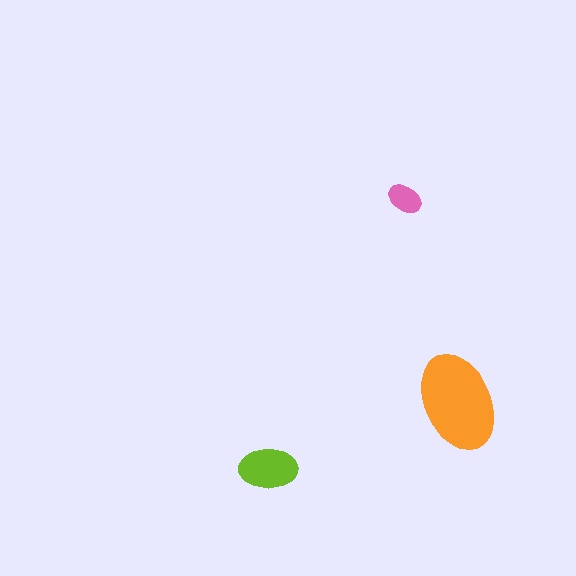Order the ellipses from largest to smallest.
the orange one, the lime one, the pink one.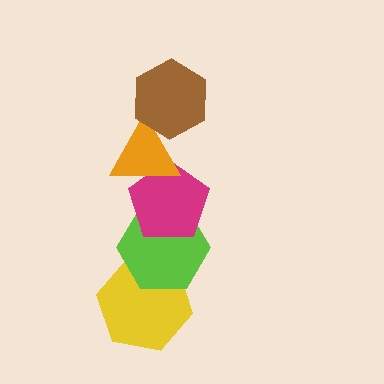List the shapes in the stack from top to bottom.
From top to bottom: the brown hexagon, the orange triangle, the magenta pentagon, the lime hexagon, the yellow hexagon.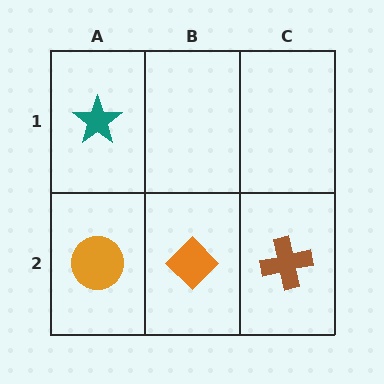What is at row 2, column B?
An orange diamond.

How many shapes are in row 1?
1 shape.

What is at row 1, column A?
A teal star.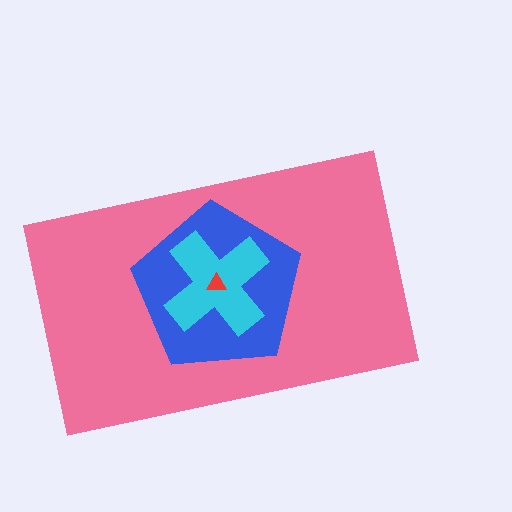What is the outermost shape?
The pink rectangle.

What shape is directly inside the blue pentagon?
The cyan cross.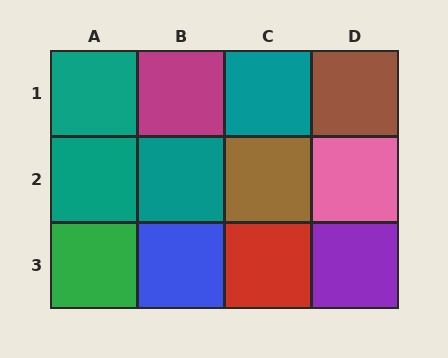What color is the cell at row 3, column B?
Blue.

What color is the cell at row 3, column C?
Red.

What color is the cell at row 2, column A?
Teal.